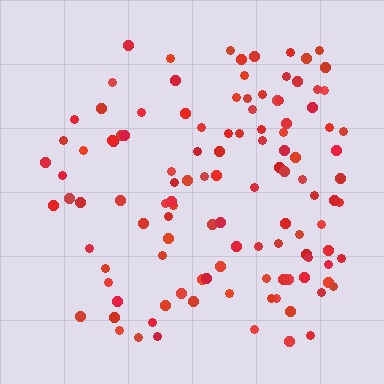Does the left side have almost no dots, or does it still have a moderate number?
Still a moderate number, just noticeably fewer than the right.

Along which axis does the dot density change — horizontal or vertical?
Horizontal.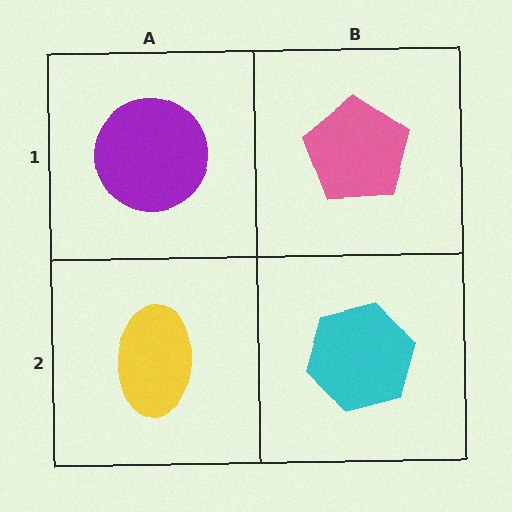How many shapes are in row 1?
2 shapes.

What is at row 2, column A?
A yellow ellipse.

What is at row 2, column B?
A cyan hexagon.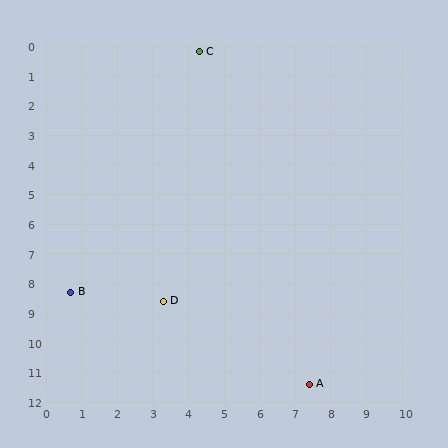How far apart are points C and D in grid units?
Points C and D are about 8.5 grid units apart.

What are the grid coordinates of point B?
Point B is at approximately (0.7, 8.3).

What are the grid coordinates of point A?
Point A is at approximately (7.4, 11.4).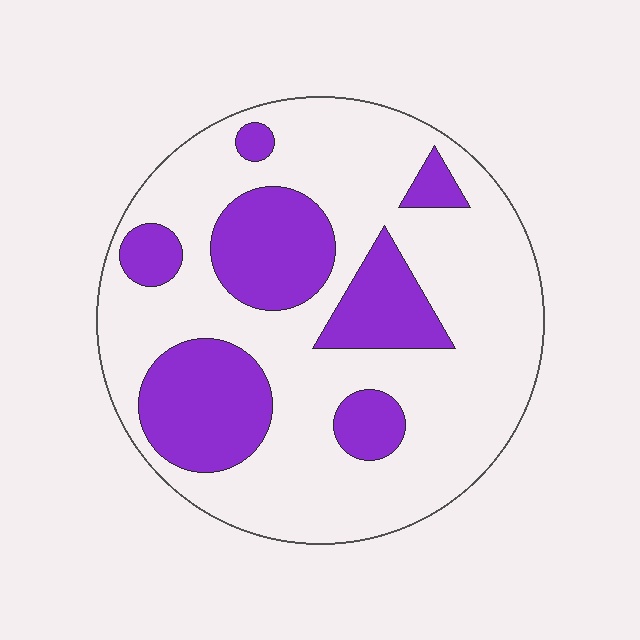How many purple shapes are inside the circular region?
7.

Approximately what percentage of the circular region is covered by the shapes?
Approximately 30%.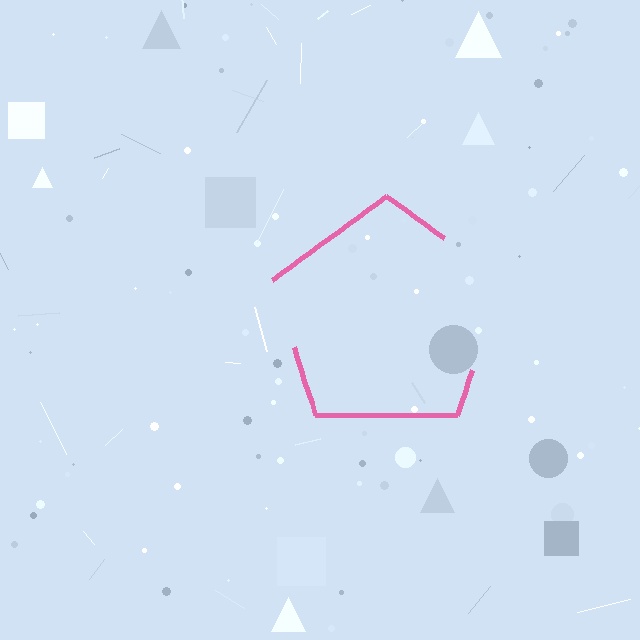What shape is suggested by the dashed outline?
The dashed outline suggests a pentagon.